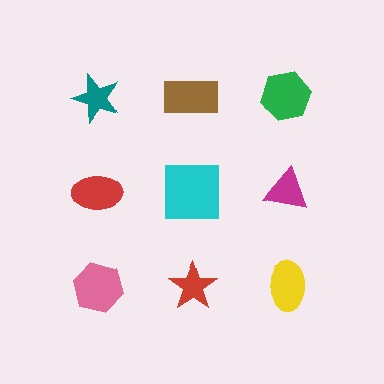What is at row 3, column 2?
A red star.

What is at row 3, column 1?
A pink hexagon.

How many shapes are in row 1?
3 shapes.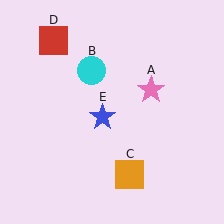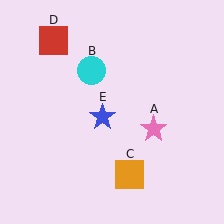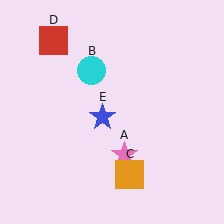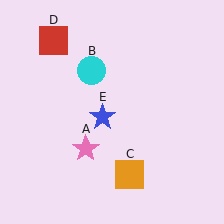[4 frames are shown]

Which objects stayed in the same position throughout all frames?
Cyan circle (object B) and orange square (object C) and red square (object D) and blue star (object E) remained stationary.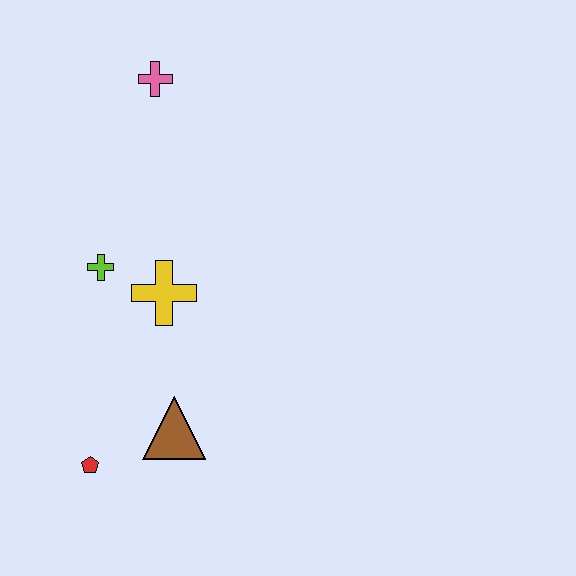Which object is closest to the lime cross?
The yellow cross is closest to the lime cross.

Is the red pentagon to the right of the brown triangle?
No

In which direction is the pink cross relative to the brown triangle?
The pink cross is above the brown triangle.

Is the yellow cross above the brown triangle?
Yes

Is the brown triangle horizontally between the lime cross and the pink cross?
No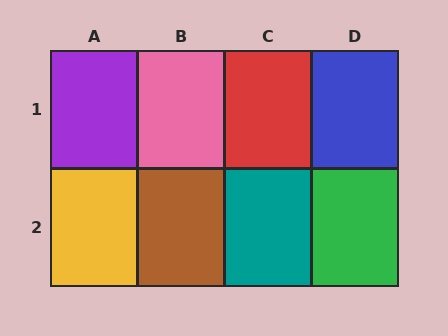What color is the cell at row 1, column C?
Red.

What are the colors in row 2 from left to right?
Yellow, brown, teal, green.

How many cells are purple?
1 cell is purple.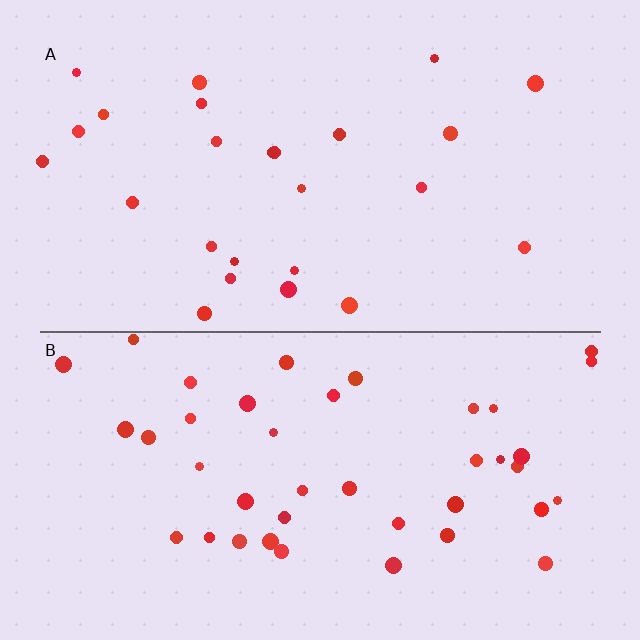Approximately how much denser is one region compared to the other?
Approximately 1.6× — region B over region A.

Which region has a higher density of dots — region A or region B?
B (the bottom).